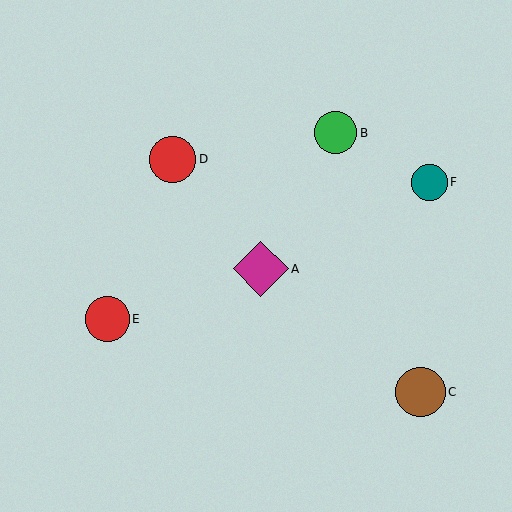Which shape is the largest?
The magenta diamond (labeled A) is the largest.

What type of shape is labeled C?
Shape C is a brown circle.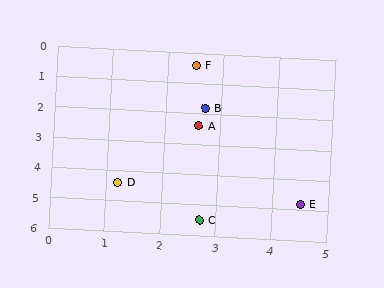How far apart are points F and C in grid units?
Points F and C are about 5.1 grid units apart.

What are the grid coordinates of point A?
Point A is at approximately (2.6, 2.4).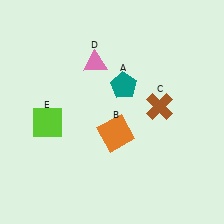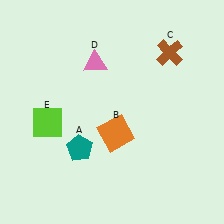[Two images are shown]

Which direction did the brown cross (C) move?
The brown cross (C) moved up.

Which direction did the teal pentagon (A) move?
The teal pentagon (A) moved down.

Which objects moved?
The objects that moved are: the teal pentagon (A), the brown cross (C).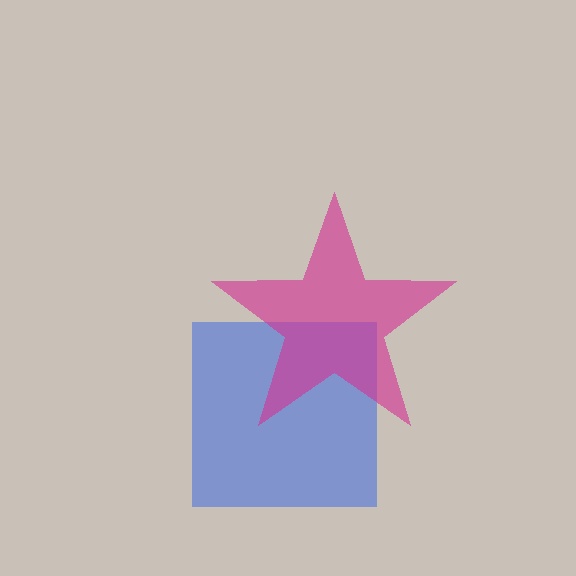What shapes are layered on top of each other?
The layered shapes are: a blue square, a magenta star.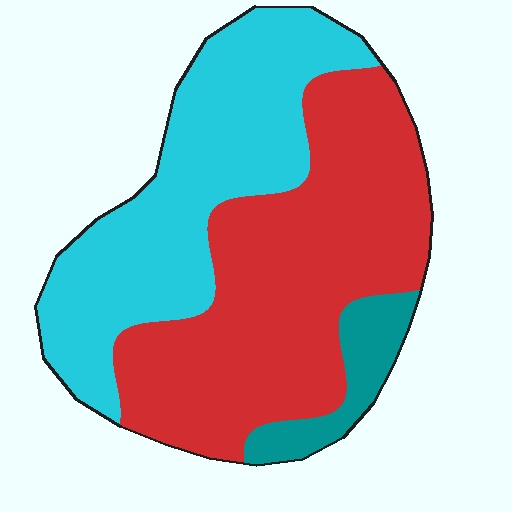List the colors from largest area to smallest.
From largest to smallest: red, cyan, teal.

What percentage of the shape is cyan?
Cyan covers around 40% of the shape.